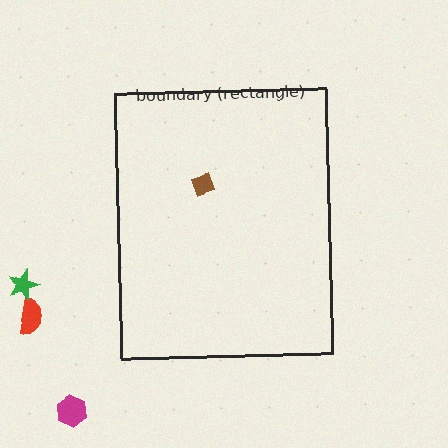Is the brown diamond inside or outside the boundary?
Inside.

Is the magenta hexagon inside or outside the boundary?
Outside.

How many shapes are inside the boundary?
1 inside, 3 outside.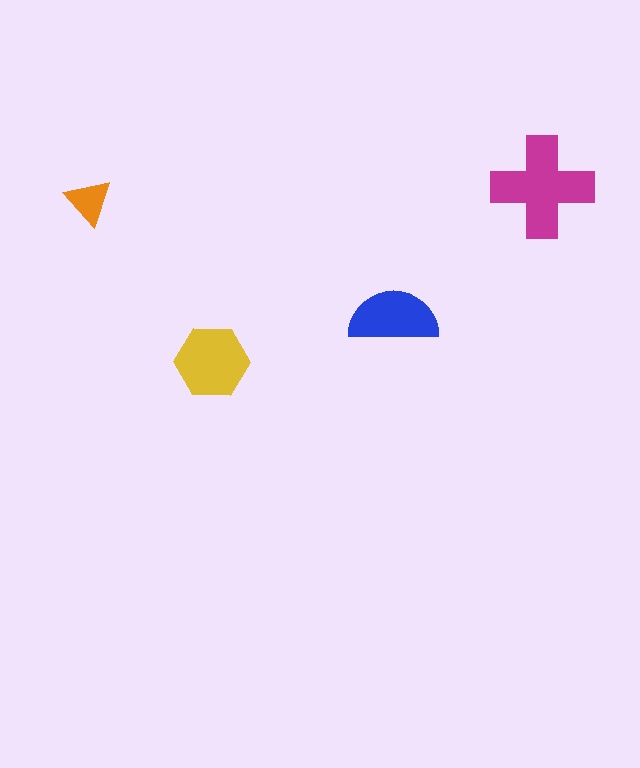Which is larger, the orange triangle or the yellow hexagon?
The yellow hexagon.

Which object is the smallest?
The orange triangle.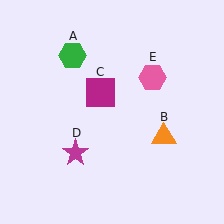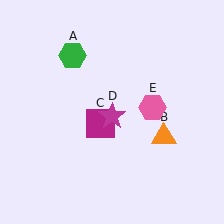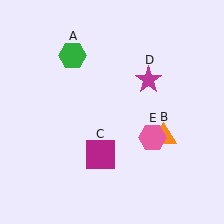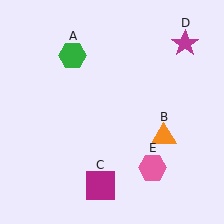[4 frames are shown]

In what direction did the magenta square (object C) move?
The magenta square (object C) moved down.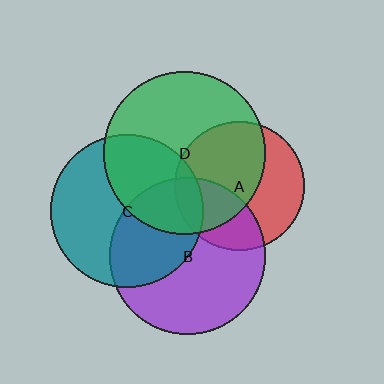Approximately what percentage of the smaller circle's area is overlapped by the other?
Approximately 25%.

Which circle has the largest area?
Circle D (green).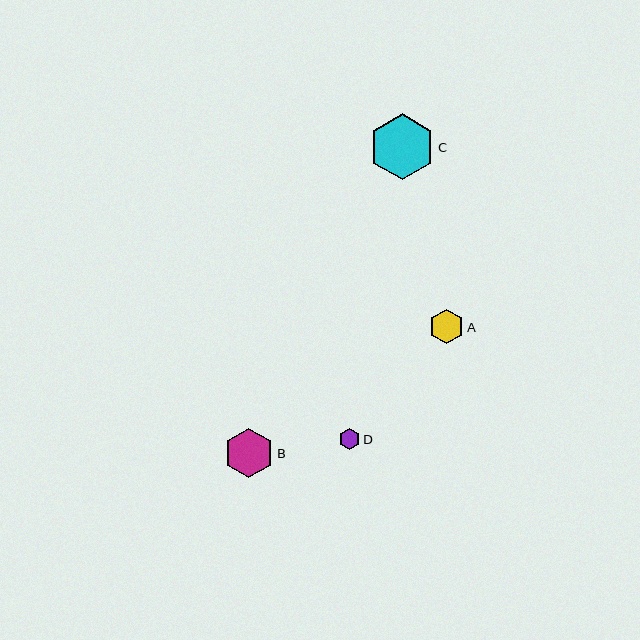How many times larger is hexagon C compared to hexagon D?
Hexagon C is approximately 3.1 times the size of hexagon D.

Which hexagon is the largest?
Hexagon C is the largest with a size of approximately 66 pixels.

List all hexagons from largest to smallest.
From largest to smallest: C, B, A, D.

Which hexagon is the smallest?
Hexagon D is the smallest with a size of approximately 21 pixels.